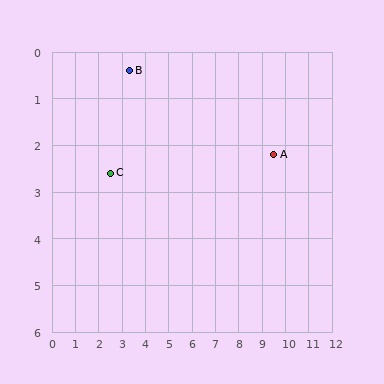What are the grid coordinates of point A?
Point A is at approximately (9.5, 2.2).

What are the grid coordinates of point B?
Point B is at approximately (3.3, 0.4).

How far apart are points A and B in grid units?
Points A and B are about 6.5 grid units apart.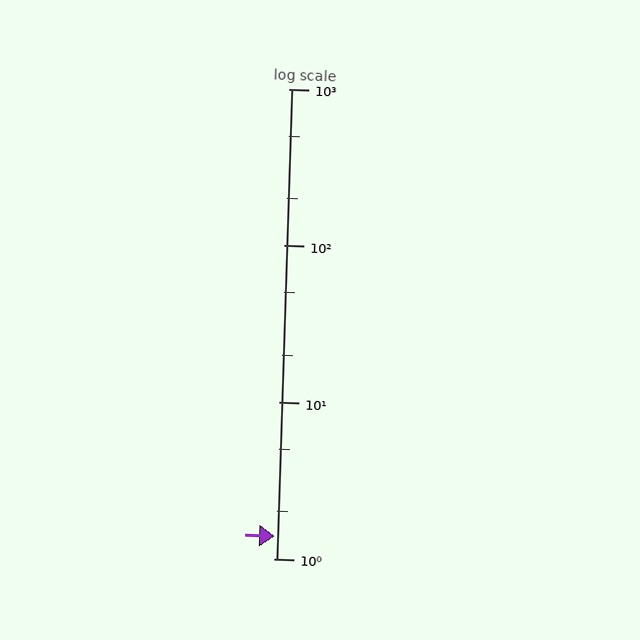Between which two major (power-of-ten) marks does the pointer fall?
The pointer is between 1 and 10.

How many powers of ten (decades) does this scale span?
The scale spans 3 decades, from 1 to 1000.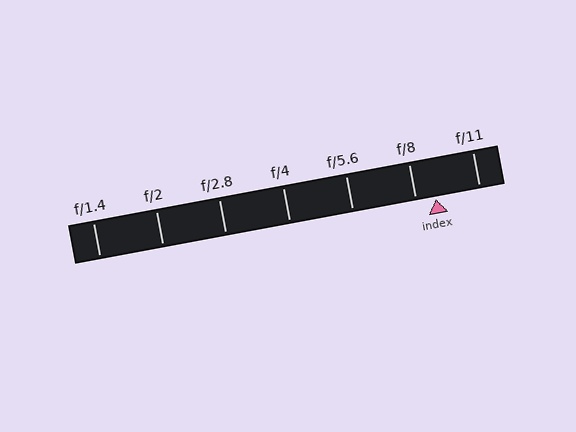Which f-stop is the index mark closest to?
The index mark is closest to f/8.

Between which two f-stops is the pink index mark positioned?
The index mark is between f/8 and f/11.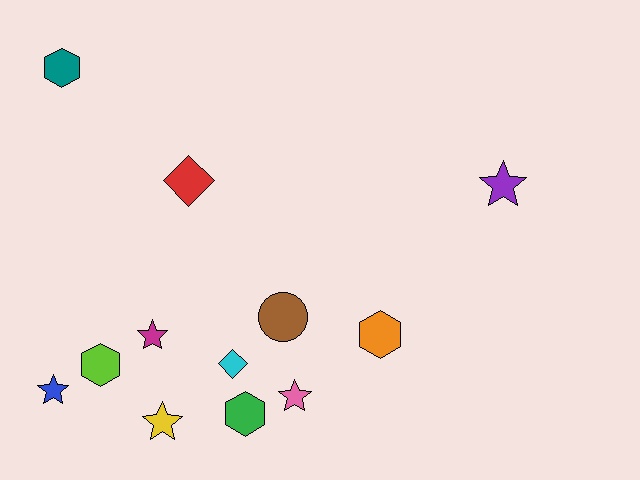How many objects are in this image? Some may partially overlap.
There are 12 objects.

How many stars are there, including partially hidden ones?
There are 5 stars.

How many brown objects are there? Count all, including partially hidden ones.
There is 1 brown object.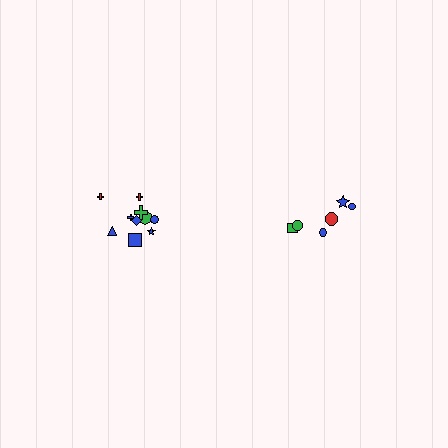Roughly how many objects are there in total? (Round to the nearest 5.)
Roughly 15 objects in total.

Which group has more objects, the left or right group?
The left group.